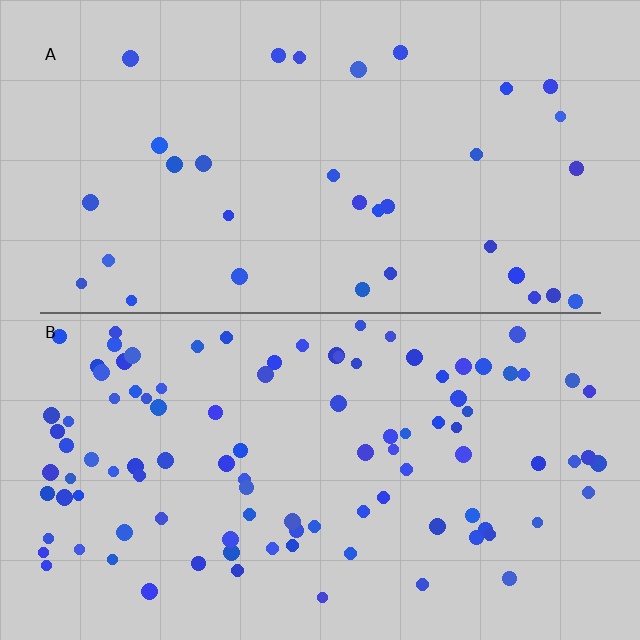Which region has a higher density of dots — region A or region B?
B (the bottom).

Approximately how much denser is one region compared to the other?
Approximately 3.0× — region B over region A.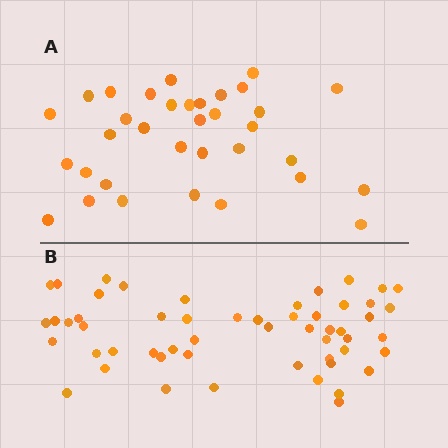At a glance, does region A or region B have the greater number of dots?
Region B (the bottom region) has more dots.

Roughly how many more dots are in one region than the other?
Region B has approximately 20 more dots than region A.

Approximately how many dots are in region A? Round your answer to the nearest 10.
About 30 dots. (The exact count is 34, which rounds to 30.)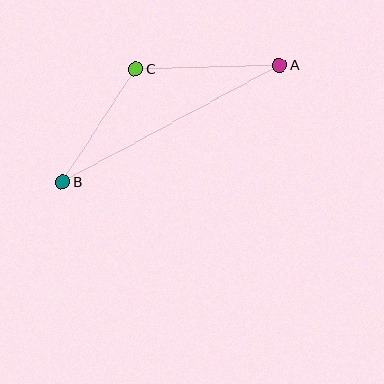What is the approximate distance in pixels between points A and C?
The distance between A and C is approximately 144 pixels.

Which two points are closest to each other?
Points B and C are closest to each other.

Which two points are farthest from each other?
Points A and B are farthest from each other.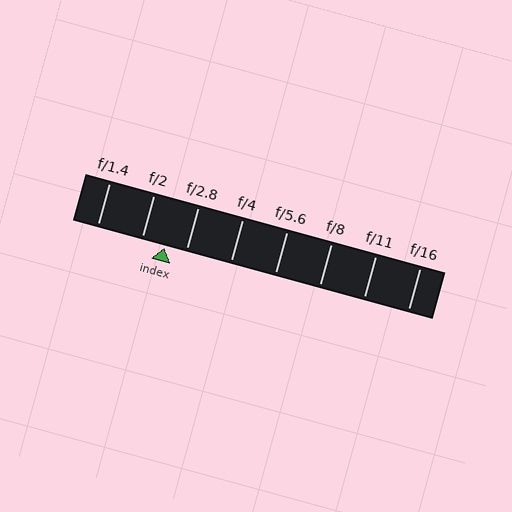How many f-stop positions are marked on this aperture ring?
There are 8 f-stop positions marked.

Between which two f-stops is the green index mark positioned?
The index mark is between f/2 and f/2.8.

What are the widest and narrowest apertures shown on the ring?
The widest aperture shown is f/1.4 and the narrowest is f/16.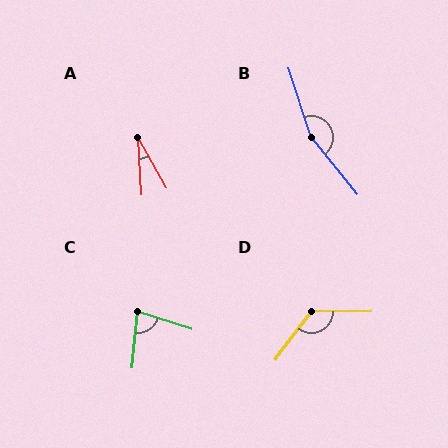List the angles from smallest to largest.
A (26°), C (78°), D (128°), B (159°).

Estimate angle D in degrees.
Approximately 128 degrees.